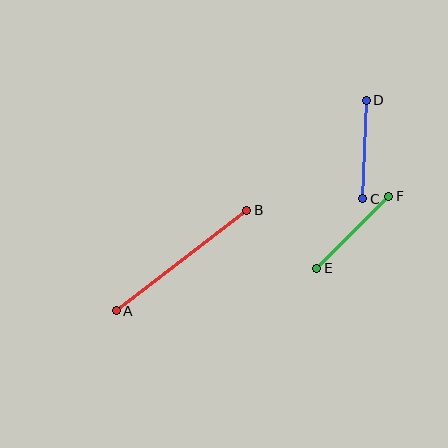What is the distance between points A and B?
The distance is approximately 165 pixels.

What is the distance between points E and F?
The distance is approximately 102 pixels.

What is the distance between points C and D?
The distance is approximately 99 pixels.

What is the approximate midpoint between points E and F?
The midpoint is at approximately (353, 232) pixels.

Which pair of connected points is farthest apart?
Points A and B are farthest apart.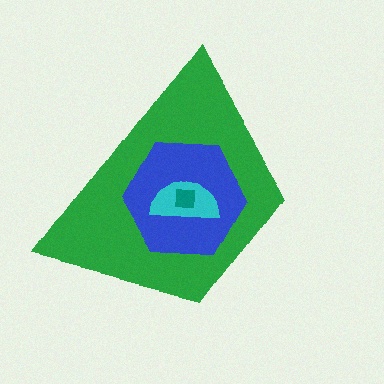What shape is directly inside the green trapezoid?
The blue hexagon.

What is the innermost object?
The teal square.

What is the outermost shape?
The green trapezoid.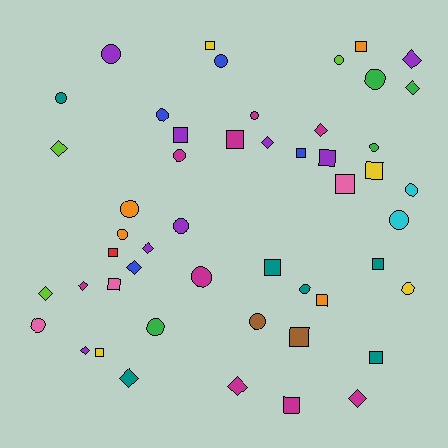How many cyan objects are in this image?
There are 2 cyan objects.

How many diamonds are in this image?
There are 13 diamonds.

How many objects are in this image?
There are 50 objects.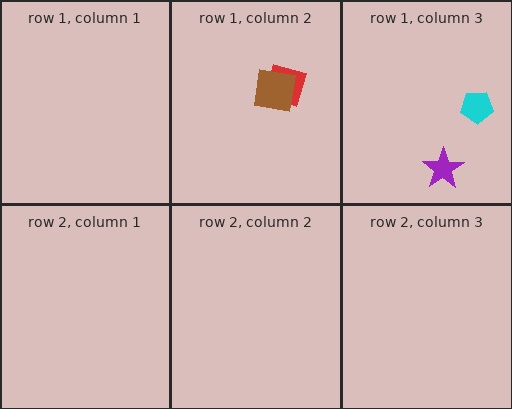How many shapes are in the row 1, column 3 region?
2.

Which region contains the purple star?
The row 1, column 3 region.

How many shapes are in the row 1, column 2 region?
2.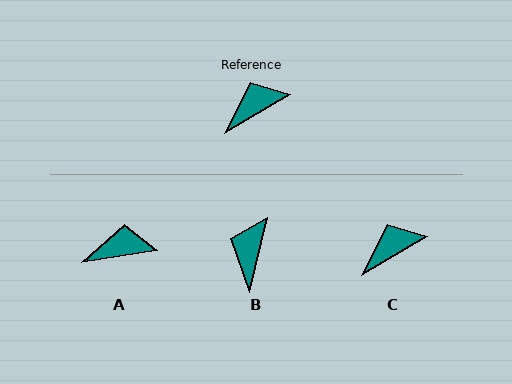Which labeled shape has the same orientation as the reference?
C.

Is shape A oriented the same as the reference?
No, it is off by about 21 degrees.